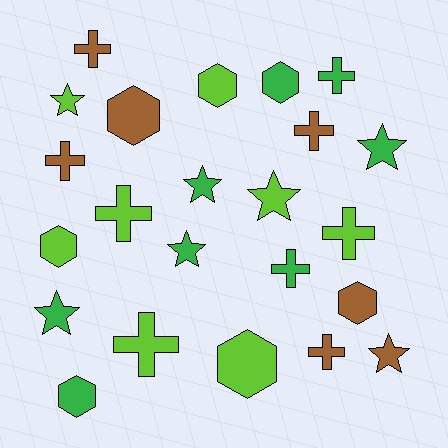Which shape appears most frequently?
Cross, with 9 objects.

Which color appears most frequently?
Green, with 8 objects.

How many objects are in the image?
There are 23 objects.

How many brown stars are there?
There is 1 brown star.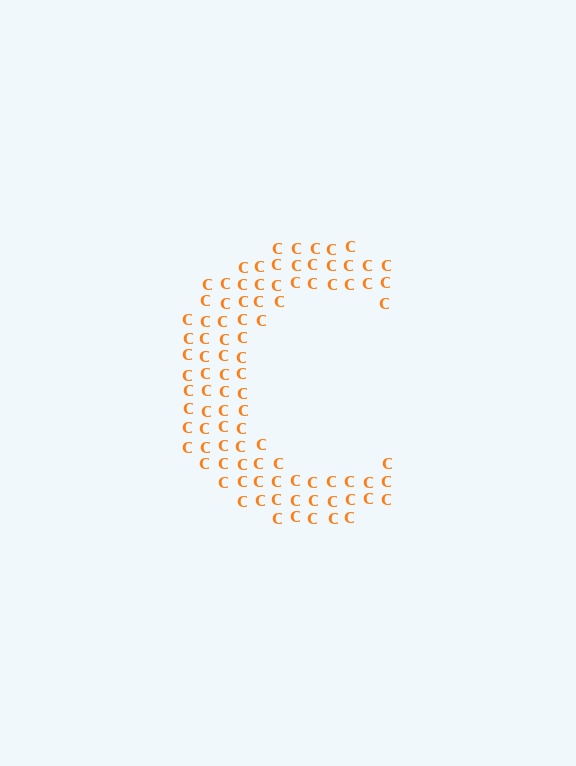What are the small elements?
The small elements are letter C's.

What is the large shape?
The large shape is the letter C.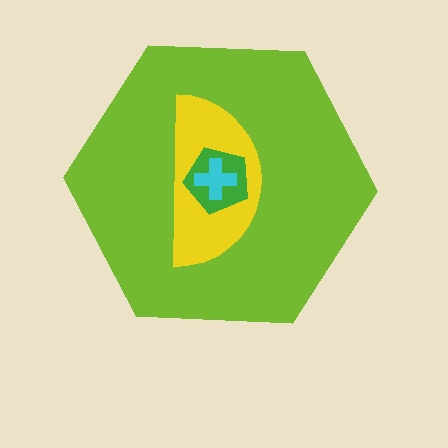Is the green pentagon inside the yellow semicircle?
Yes.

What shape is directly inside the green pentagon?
The cyan cross.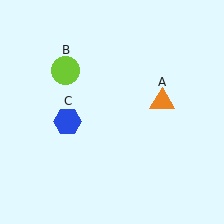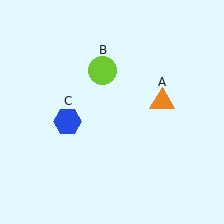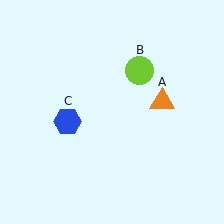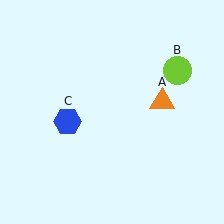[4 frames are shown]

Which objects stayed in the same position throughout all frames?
Orange triangle (object A) and blue hexagon (object C) remained stationary.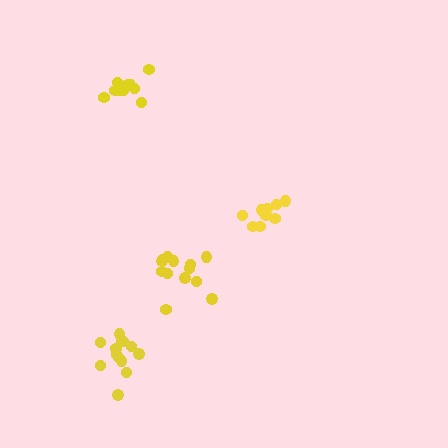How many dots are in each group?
Group 1: 13 dots, Group 2: 13 dots, Group 3: 10 dots, Group 4: 9 dots (45 total).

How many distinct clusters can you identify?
There are 4 distinct clusters.